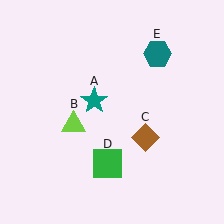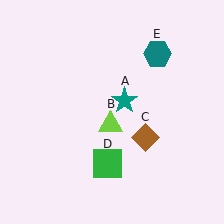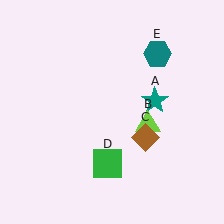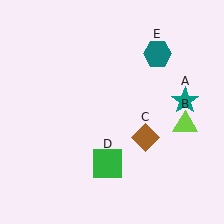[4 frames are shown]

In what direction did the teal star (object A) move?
The teal star (object A) moved right.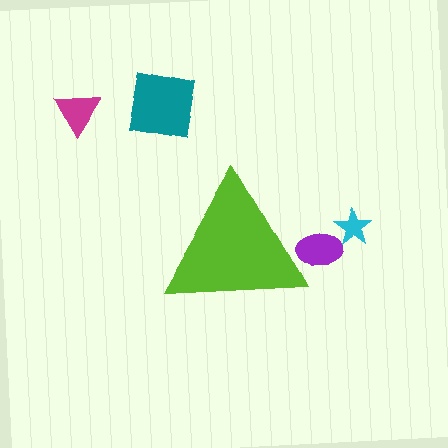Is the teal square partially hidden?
No, the teal square is fully visible.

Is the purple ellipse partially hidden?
Yes, the purple ellipse is partially hidden behind the lime triangle.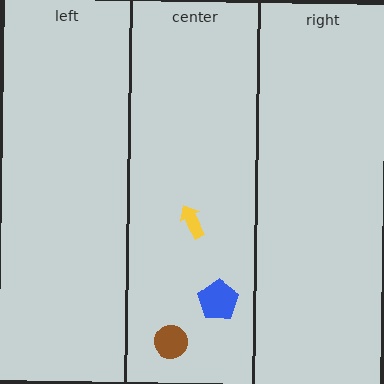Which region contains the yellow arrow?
The center region.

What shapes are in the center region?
The blue pentagon, the brown circle, the yellow arrow.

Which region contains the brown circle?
The center region.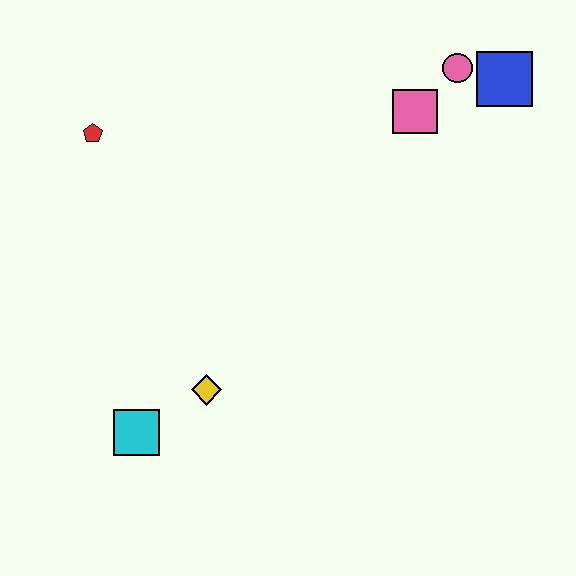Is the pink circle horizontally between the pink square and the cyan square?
No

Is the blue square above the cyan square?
Yes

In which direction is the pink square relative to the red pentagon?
The pink square is to the right of the red pentagon.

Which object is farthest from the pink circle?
The cyan square is farthest from the pink circle.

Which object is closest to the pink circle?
The blue square is closest to the pink circle.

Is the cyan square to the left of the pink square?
Yes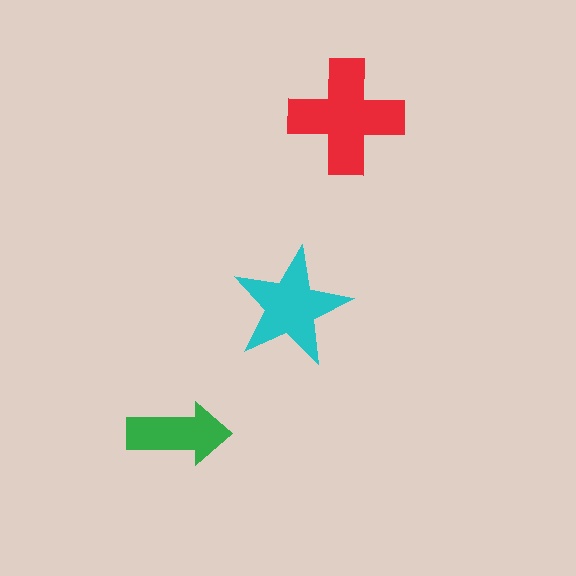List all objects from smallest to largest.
The green arrow, the cyan star, the red cross.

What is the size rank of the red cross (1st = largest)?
1st.